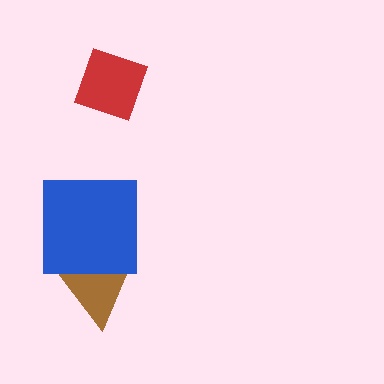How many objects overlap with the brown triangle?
1 object overlaps with the brown triangle.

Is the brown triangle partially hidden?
Yes, it is partially covered by another shape.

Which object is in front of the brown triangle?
The blue square is in front of the brown triangle.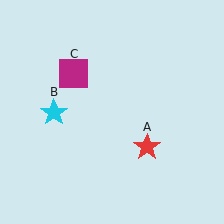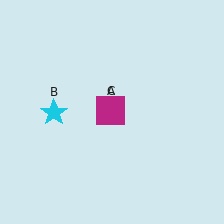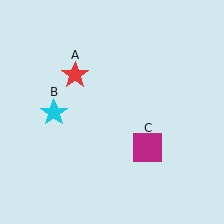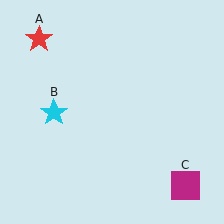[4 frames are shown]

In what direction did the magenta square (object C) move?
The magenta square (object C) moved down and to the right.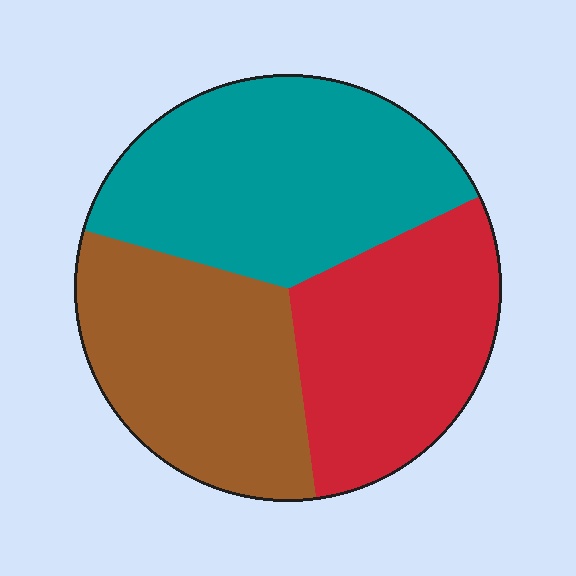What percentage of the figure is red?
Red takes up between a sixth and a third of the figure.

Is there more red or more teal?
Teal.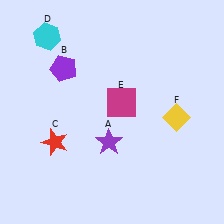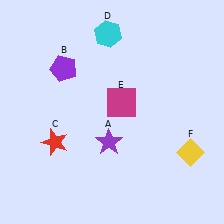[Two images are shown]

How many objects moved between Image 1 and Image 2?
2 objects moved between the two images.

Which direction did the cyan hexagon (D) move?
The cyan hexagon (D) moved right.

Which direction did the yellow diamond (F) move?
The yellow diamond (F) moved down.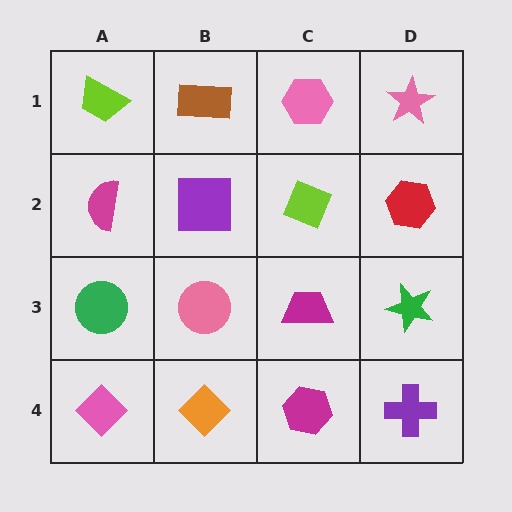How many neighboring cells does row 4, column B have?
3.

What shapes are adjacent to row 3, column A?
A magenta semicircle (row 2, column A), a pink diamond (row 4, column A), a pink circle (row 3, column B).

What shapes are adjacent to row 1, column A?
A magenta semicircle (row 2, column A), a brown rectangle (row 1, column B).